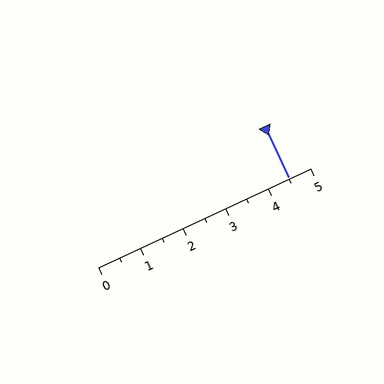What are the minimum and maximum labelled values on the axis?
The axis runs from 0 to 5.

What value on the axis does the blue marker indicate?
The marker indicates approximately 4.5.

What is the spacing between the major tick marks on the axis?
The major ticks are spaced 1 apart.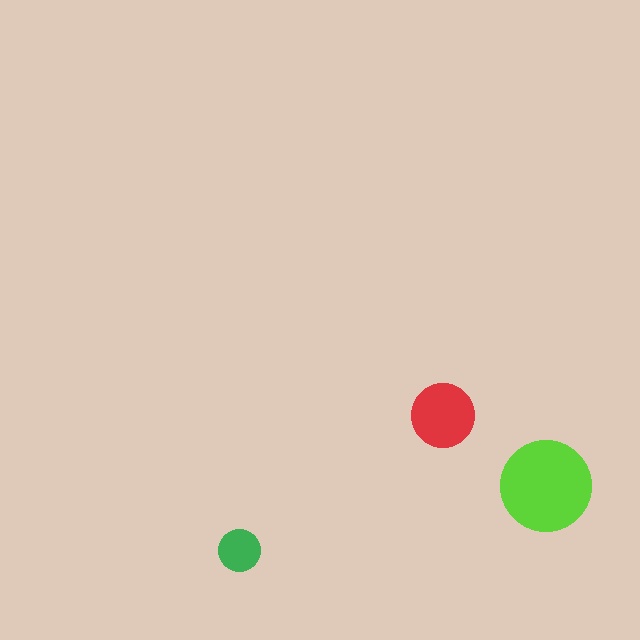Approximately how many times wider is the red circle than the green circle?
About 1.5 times wider.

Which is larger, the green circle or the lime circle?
The lime one.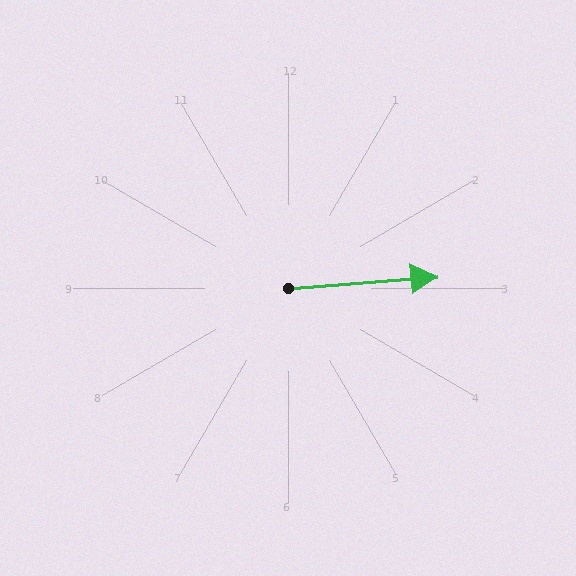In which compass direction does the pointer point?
East.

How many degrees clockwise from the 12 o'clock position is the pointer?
Approximately 85 degrees.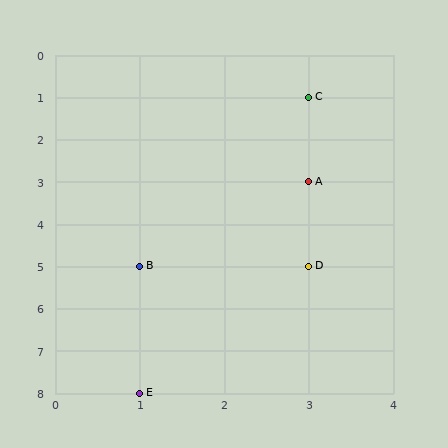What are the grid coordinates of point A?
Point A is at grid coordinates (3, 3).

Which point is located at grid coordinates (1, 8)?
Point E is at (1, 8).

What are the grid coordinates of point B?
Point B is at grid coordinates (1, 5).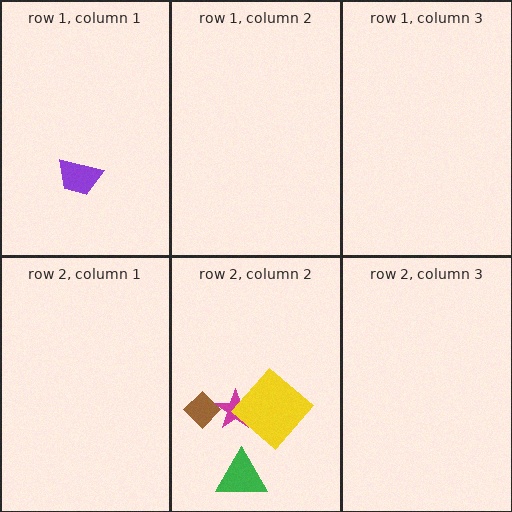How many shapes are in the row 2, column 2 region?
4.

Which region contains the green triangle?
The row 2, column 2 region.